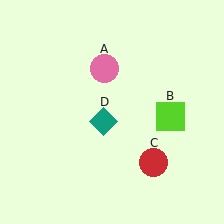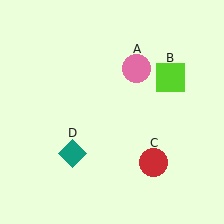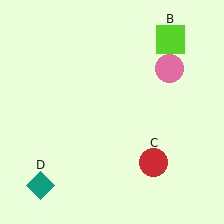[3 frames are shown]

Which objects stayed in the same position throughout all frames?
Red circle (object C) remained stationary.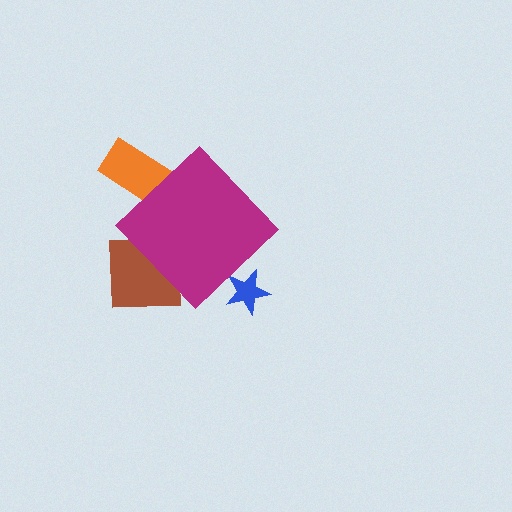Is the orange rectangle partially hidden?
Yes, the orange rectangle is partially hidden behind the magenta diamond.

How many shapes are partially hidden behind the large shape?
3 shapes are partially hidden.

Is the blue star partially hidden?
Yes, the blue star is partially hidden behind the magenta diamond.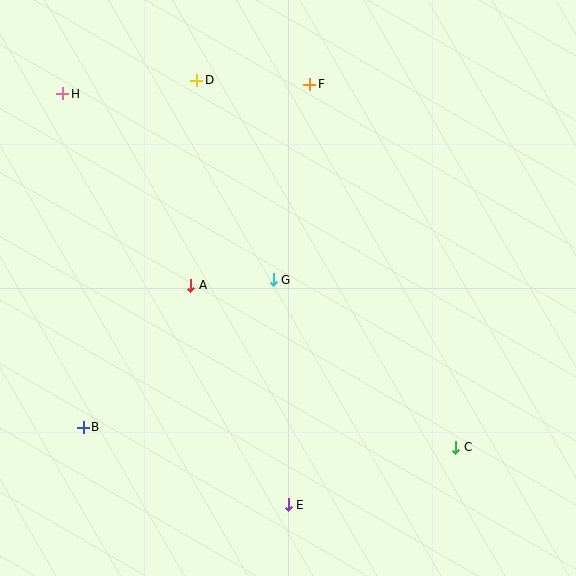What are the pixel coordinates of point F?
Point F is at (310, 84).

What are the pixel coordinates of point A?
Point A is at (191, 285).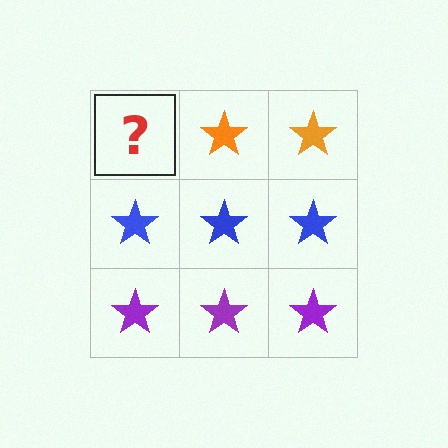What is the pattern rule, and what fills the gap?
The rule is that each row has a consistent color. The gap should be filled with an orange star.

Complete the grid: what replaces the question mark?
The question mark should be replaced with an orange star.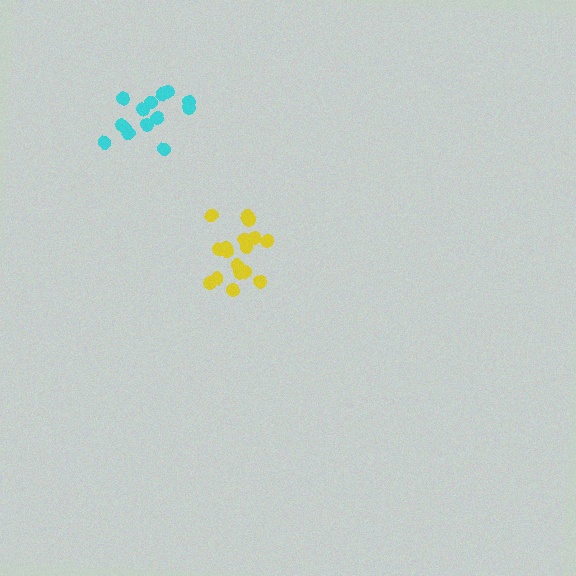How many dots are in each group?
Group 1: 18 dots, Group 2: 14 dots (32 total).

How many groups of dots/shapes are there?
There are 2 groups.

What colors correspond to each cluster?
The clusters are colored: yellow, cyan.